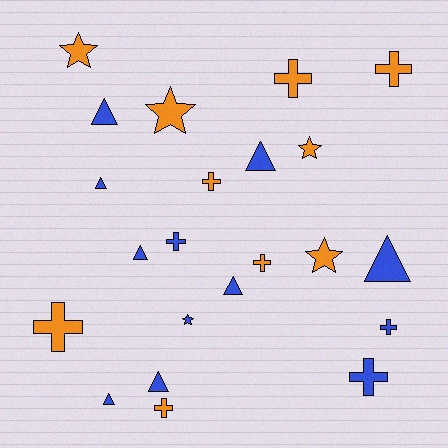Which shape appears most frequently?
Cross, with 9 objects.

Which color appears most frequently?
Blue, with 12 objects.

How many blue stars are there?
There is 1 blue star.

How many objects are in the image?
There are 22 objects.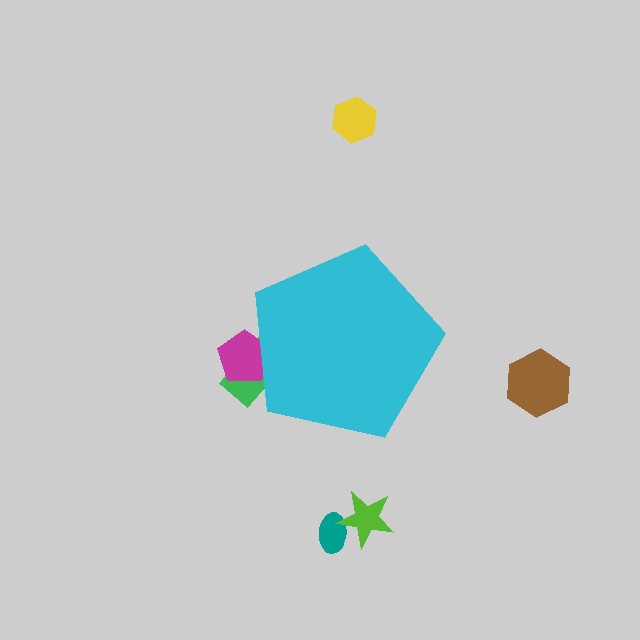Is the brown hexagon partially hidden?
No, the brown hexagon is fully visible.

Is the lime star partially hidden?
No, the lime star is fully visible.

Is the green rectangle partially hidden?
Yes, the green rectangle is partially hidden behind the cyan pentagon.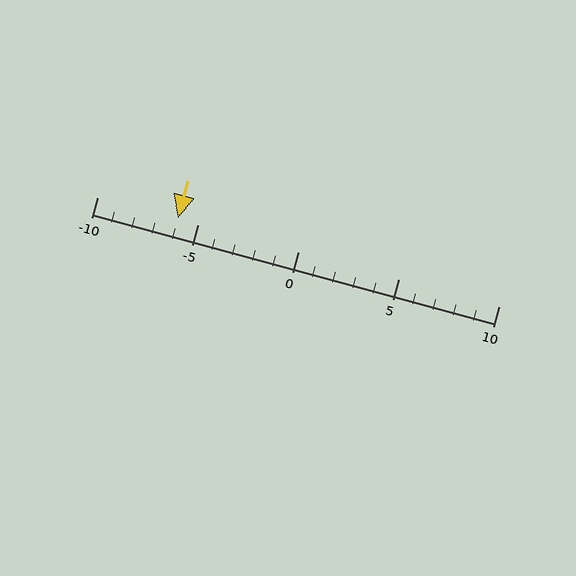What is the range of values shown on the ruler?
The ruler shows values from -10 to 10.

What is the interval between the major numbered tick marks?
The major tick marks are spaced 5 units apart.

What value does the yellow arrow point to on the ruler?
The yellow arrow points to approximately -6.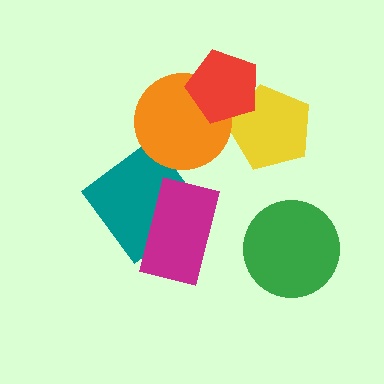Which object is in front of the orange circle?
The red pentagon is in front of the orange circle.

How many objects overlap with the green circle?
0 objects overlap with the green circle.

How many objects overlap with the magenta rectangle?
1 object overlaps with the magenta rectangle.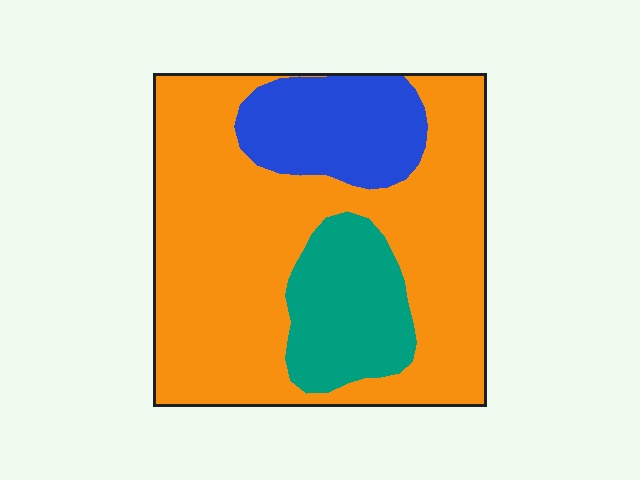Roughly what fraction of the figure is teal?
Teal covers around 15% of the figure.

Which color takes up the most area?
Orange, at roughly 70%.